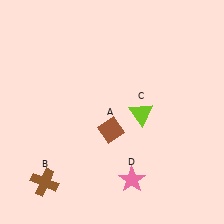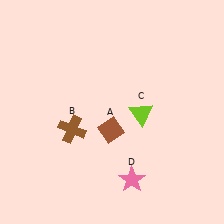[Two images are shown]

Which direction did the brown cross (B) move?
The brown cross (B) moved up.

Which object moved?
The brown cross (B) moved up.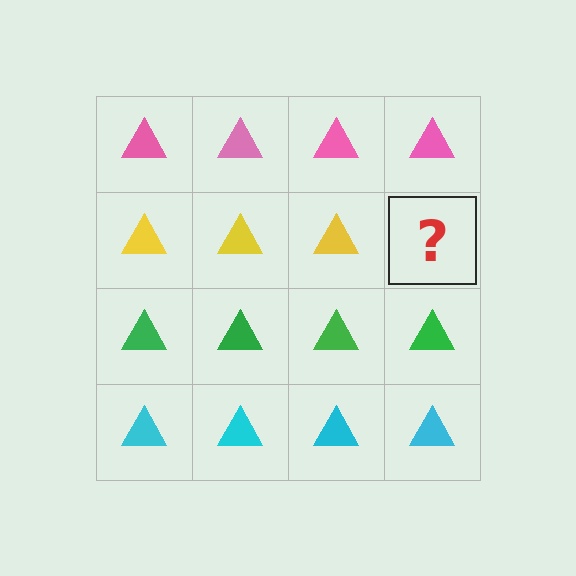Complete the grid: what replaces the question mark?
The question mark should be replaced with a yellow triangle.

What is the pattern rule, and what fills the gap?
The rule is that each row has a consistent color. The gap should be filled with a yellow triangle.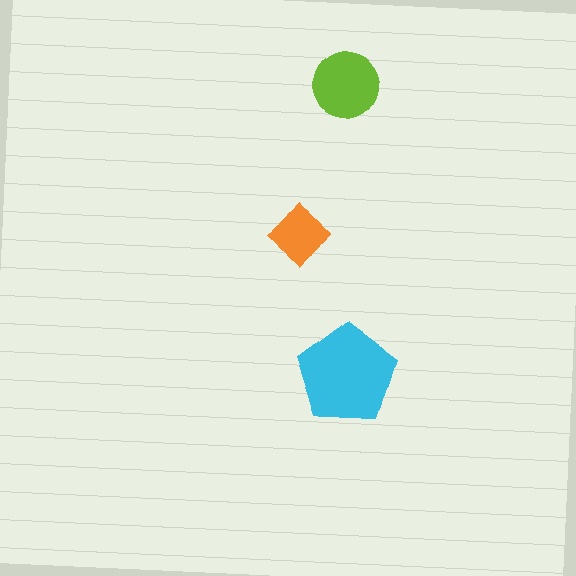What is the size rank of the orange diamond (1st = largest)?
3rd.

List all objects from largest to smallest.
The cyan pentagon, the lime circle, the orange diamond.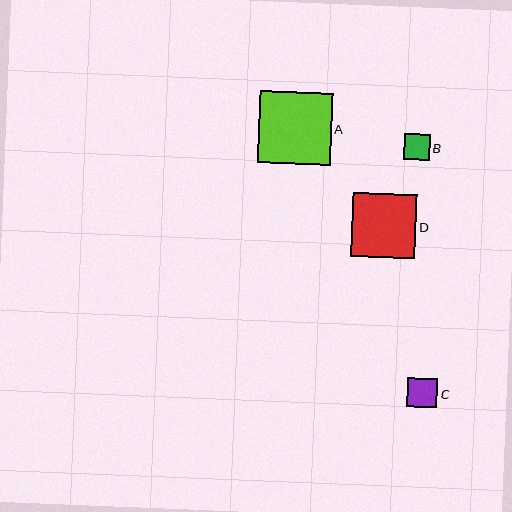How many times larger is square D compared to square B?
Square D is approximately 2.4 times the size of square B.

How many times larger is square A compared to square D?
Square A is approximately 1.1 times the size of square D.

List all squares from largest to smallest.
From largest to smallest: A, D, C, B.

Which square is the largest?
Square A is the largest with a size of approximately 72 pixels.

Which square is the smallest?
Square B is the smallest with a size of approximately 26 pixels.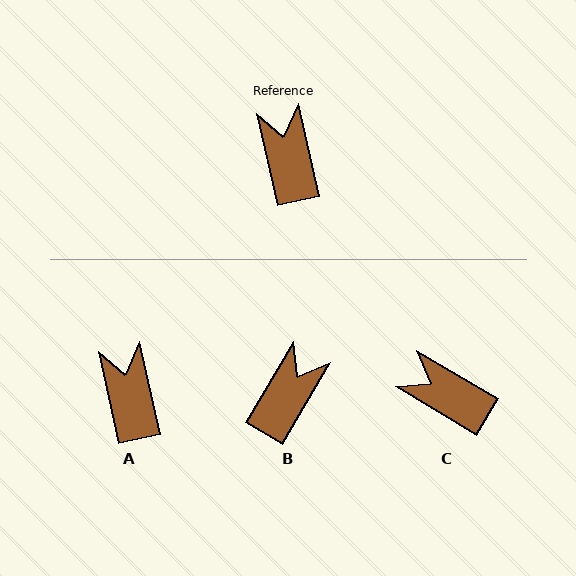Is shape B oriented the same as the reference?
No, it is off by about 43 degrees.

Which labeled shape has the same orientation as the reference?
A.